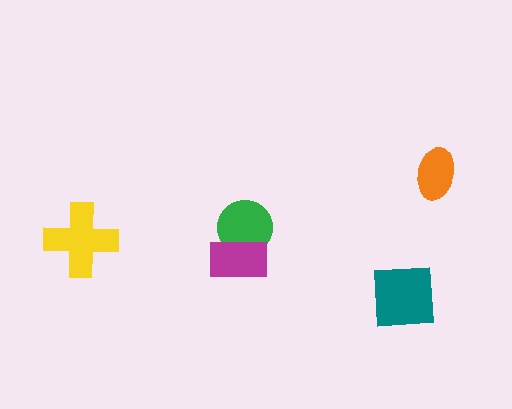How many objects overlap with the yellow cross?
0 objects overlap with the yellow cross.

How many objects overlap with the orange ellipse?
0 objects overlap with the orange ellipse.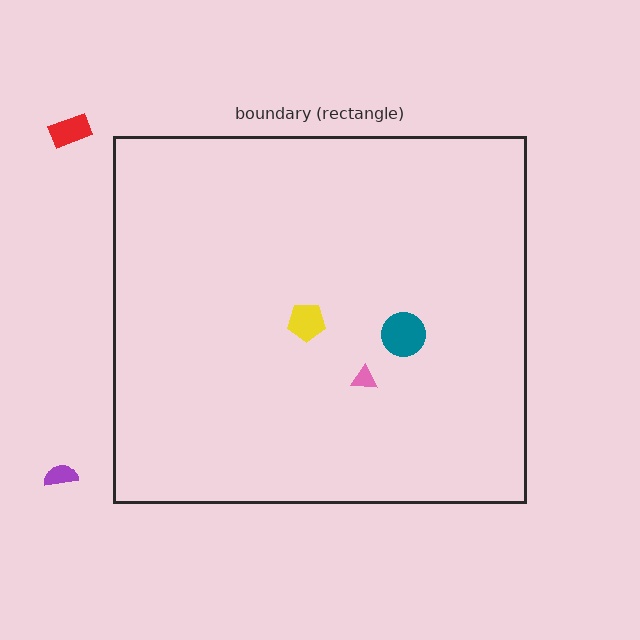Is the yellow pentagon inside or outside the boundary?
Inside.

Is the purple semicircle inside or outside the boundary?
Outside.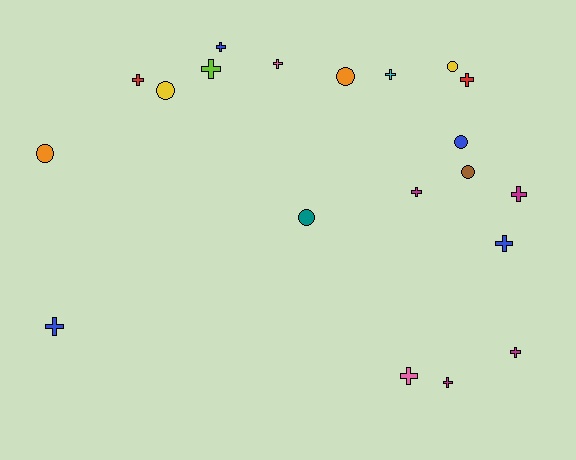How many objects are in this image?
There are 20 objects.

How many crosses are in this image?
There are 13 crosses.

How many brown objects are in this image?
There is 1 brown object.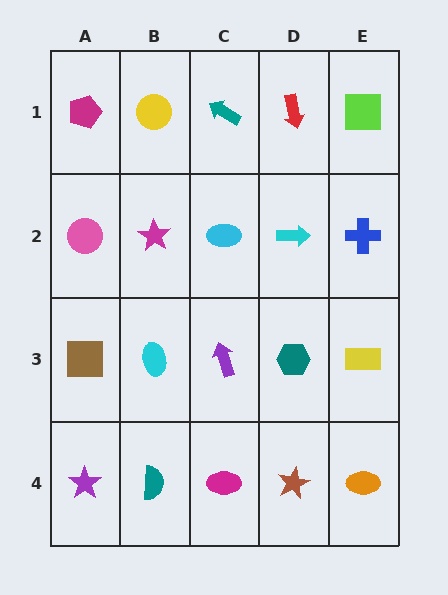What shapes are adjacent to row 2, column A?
A magenta pentagon (row 1, column A), a brown square (row 3, column A), a magenta star (row 2, column B).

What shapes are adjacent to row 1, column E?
A blue cross (row 2, column E), a red arrow (row 1, column D).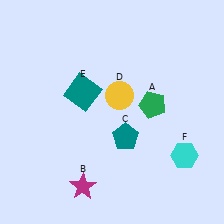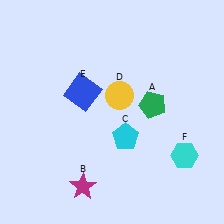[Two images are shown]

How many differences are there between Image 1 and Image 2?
There are 2 differences between the two images.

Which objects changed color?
C changed from teal to cyan. E changed from teal to blue.